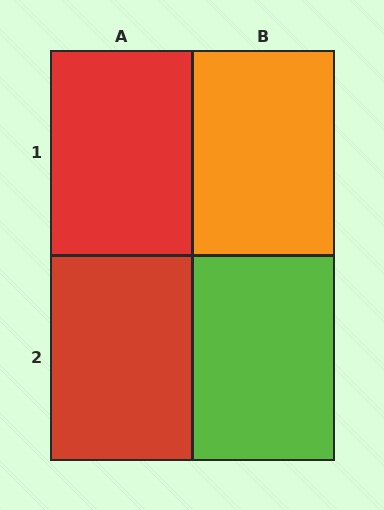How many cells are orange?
1 cell is orange.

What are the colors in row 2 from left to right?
Red, lime.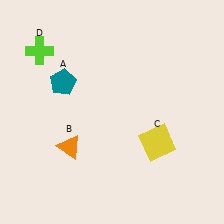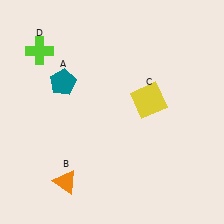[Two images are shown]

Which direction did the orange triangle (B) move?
The orange triangle (B) moved down.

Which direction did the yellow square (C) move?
The yellow square (C) moved up.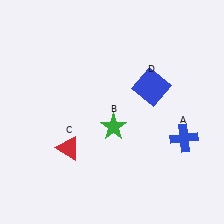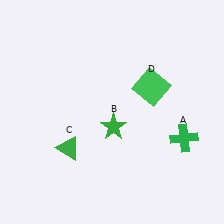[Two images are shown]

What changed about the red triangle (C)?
In Image 1, C is red. In Image 2, it changed to green.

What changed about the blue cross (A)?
In Image 1, A is blue. In Image 2, it changed to green.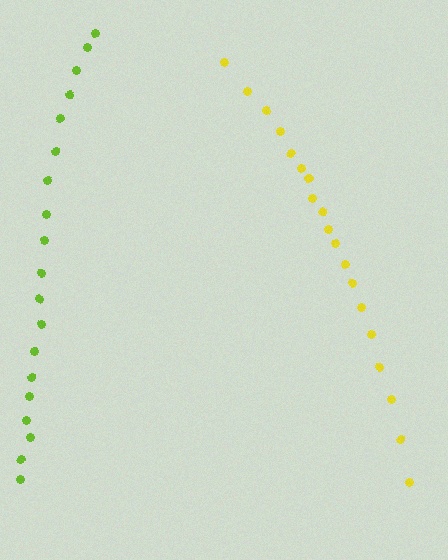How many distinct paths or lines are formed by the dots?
There are 2 distinct paths.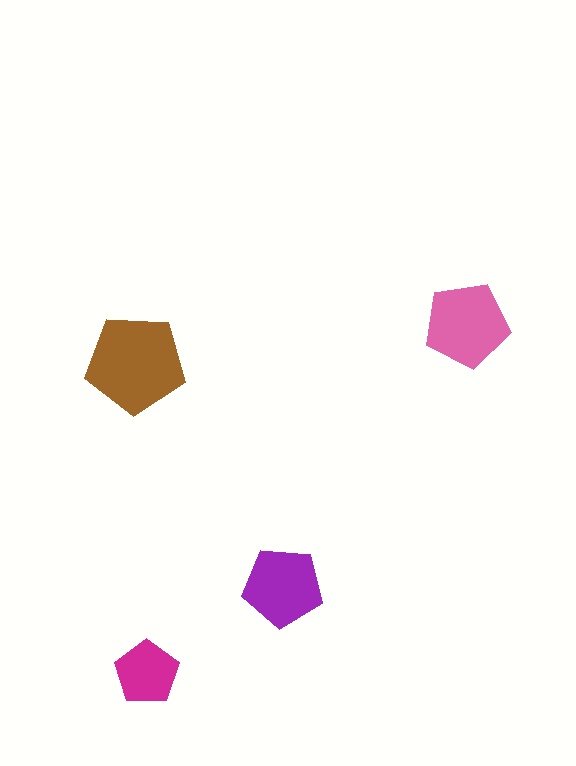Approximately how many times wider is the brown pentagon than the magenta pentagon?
About 1.5 times wider.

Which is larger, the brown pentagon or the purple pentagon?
The brown one.